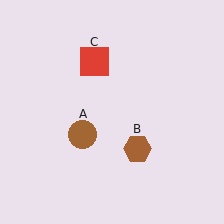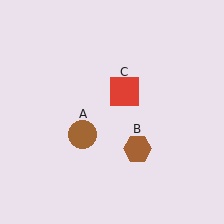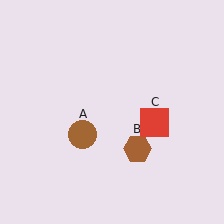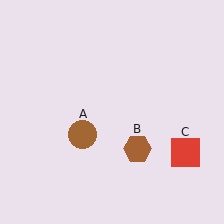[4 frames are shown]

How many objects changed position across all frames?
1 object changed position: red square (object C).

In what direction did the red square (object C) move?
The red square (object C) moved down and to the right.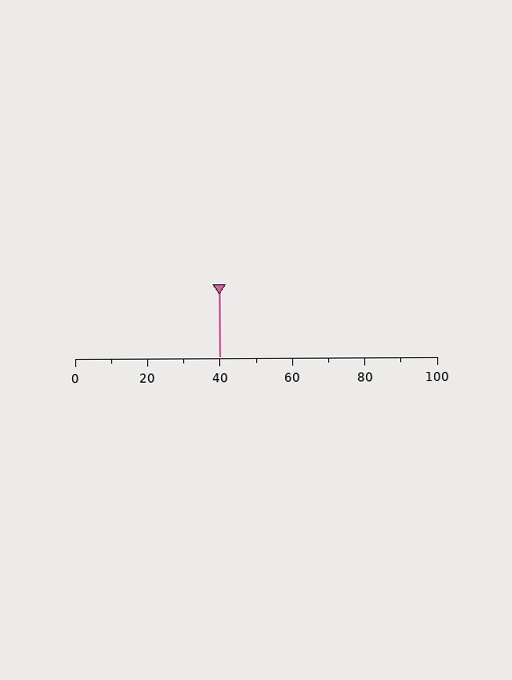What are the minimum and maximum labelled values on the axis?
The axis runs from 0 to 100.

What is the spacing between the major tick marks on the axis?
The major ticks are spaced 20 apart.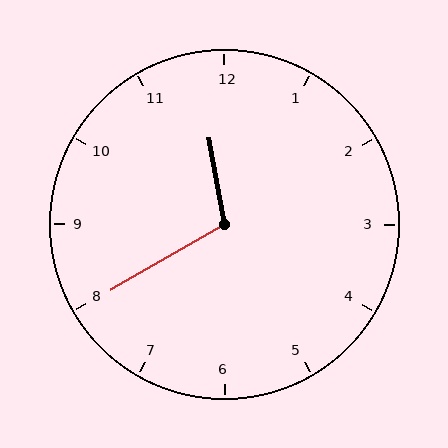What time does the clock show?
11:40.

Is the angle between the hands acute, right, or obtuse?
It is obtuse.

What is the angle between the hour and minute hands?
Approximately 110 degrees.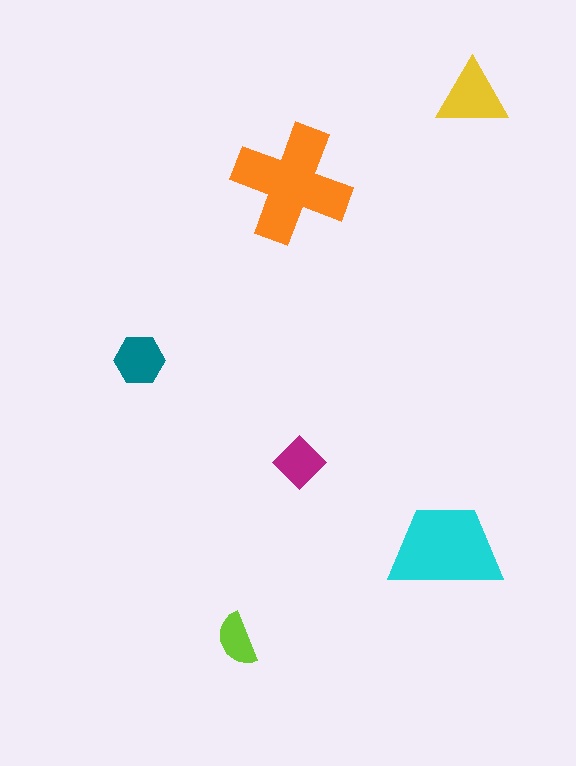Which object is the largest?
The orange cross.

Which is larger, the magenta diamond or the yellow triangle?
The yellow triangle.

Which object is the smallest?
The lime semicircle.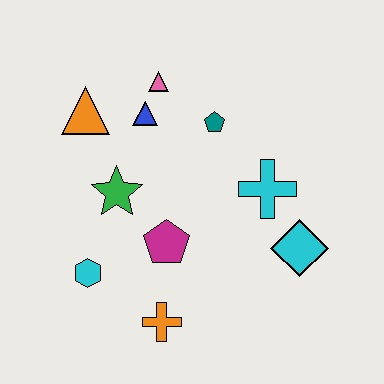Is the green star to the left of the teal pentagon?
Yes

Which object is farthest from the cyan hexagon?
The cyan diamond is farthest from the cyan hexagon.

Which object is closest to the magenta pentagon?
The green star is closest to the magenta pentagon.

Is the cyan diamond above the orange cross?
Yes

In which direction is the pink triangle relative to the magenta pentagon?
The pink triangle is above the magenta pentagon.